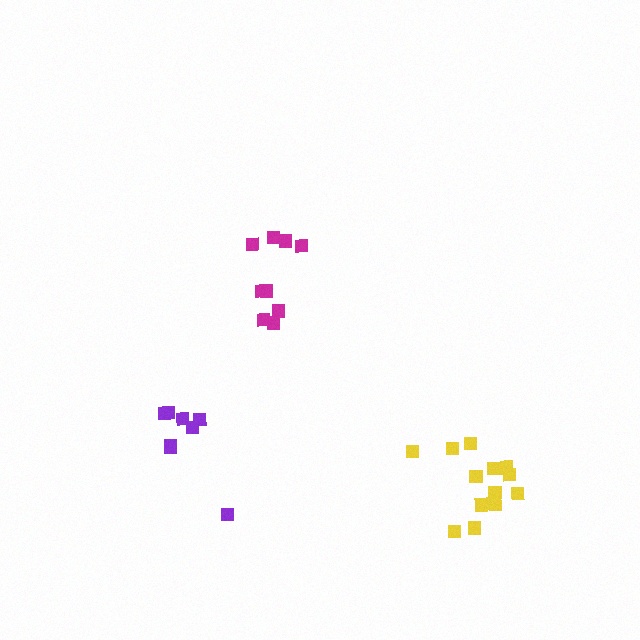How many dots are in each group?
Group 1: 9 dots, Group 2: 14 dots, Group 3: 8 dots (31 total).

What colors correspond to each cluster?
The clusters are colored: magenta, yellow, purple.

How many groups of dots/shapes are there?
There are 3 groups.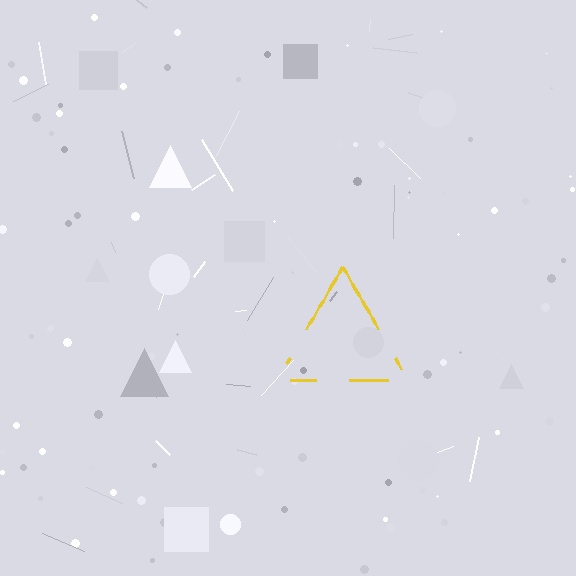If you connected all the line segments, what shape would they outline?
They would outline a triangle.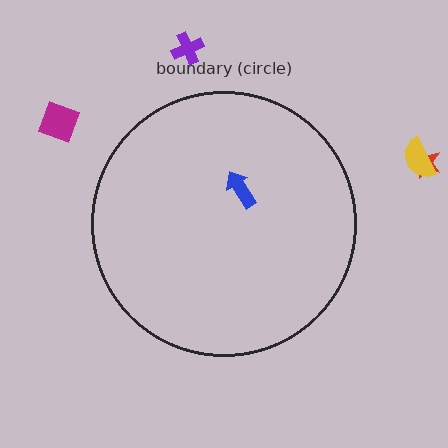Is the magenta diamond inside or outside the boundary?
Outside.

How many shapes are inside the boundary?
1 inside, 4 outside.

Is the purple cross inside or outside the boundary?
Outside.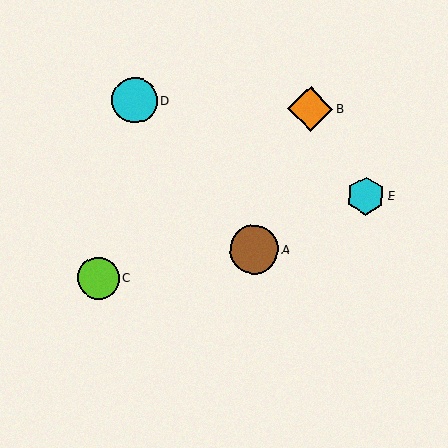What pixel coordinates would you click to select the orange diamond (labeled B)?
Click at (310, 109) to select the orange diamond B.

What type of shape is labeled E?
Shape E is a cyan hexagon.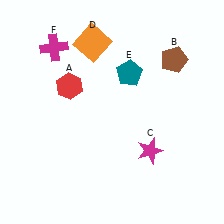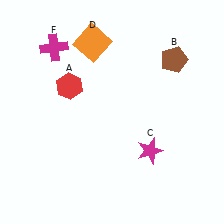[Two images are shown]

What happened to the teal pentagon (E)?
The teal pentagon (E) was removed in Image 2. It was in the top-right area of Image 1.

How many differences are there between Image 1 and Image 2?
There is 1 difference between the two images.